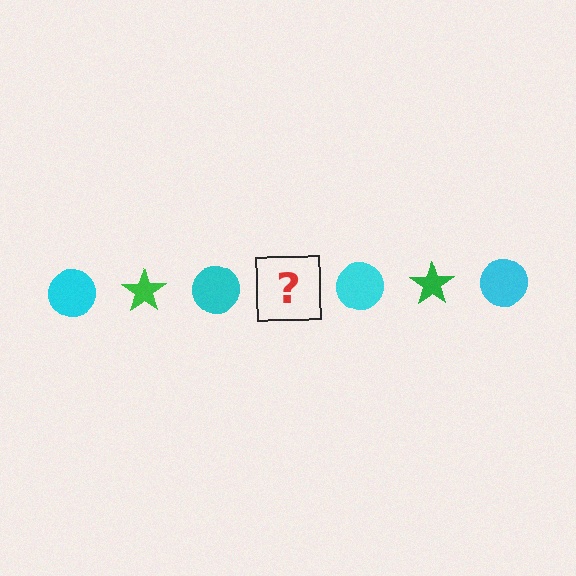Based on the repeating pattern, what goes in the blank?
The blank should be a green star.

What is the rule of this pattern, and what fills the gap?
The rule is that the pattern alternates between cyan circle and green star. The gap should be filled with a green star.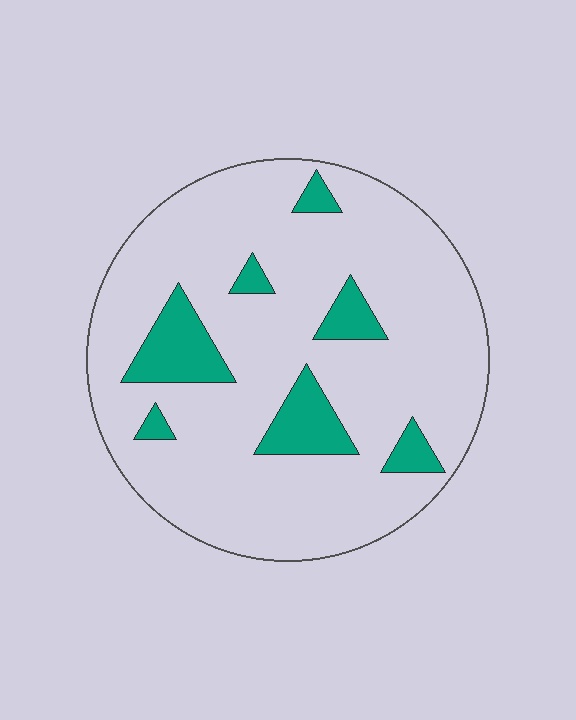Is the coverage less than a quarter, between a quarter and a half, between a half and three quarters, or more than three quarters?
Less than a quarter.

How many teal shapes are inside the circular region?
7.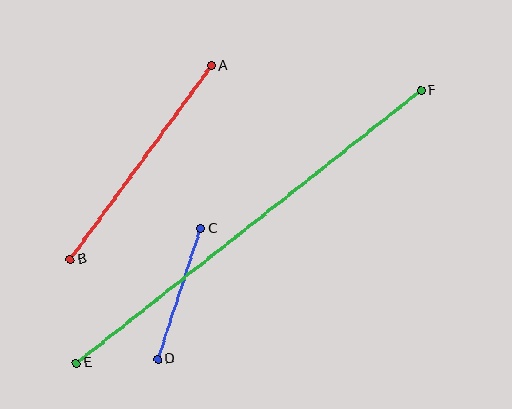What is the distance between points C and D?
The distance is approximately 138 pixels.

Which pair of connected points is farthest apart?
Points E and F are farthest apart.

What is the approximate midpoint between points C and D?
The midpoint is at approximately (179, 294) pixels.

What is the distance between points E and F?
The distance is approximately 439 pixels.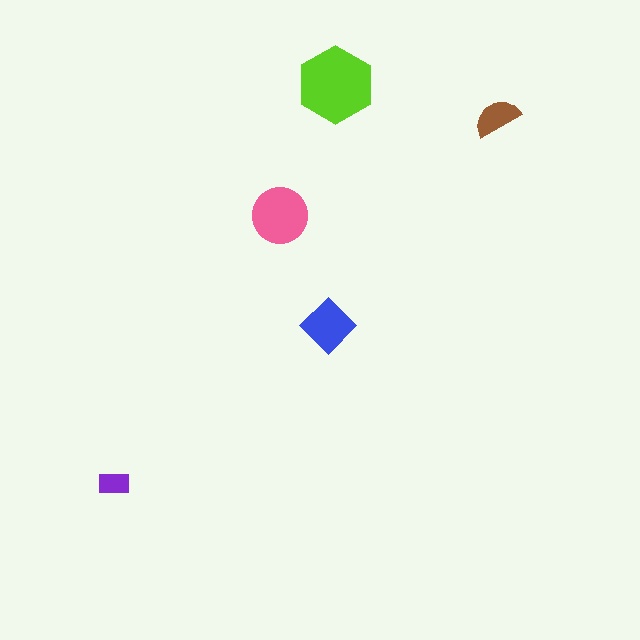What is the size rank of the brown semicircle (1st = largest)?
4th.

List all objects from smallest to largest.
The purple rectangle, the brown semicircle, the blue diamond, the pink circle, the lime hexagon.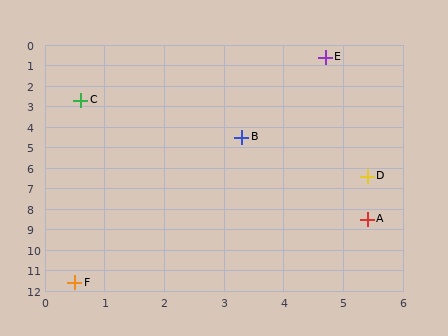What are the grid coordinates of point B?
Point B is at approximately (3.3, 4.5).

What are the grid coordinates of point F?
Point F is at approximately (0.5, 11.6).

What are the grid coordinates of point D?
Point D is at approximately (5.4, 6.4).